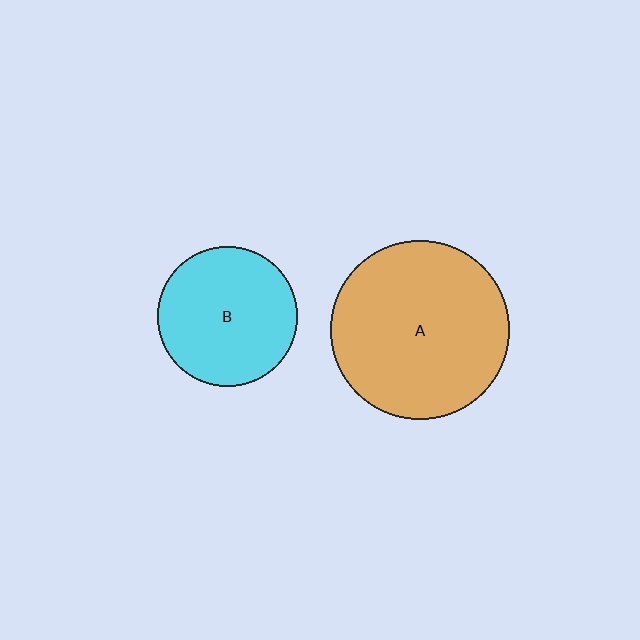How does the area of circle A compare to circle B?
Approximately 1.6 times.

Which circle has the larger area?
Circle A (orange).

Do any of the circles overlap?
No, none of the circles overlap.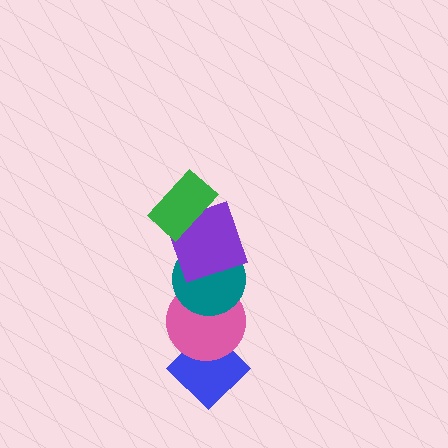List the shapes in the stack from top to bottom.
From top to bottom: the green rectangle, the purple square, the teal circle, the pink circle, the blue diamond.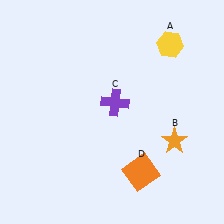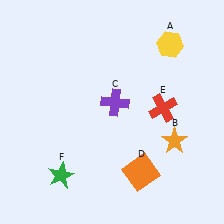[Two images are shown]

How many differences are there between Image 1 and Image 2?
There are 2 differences between the two images.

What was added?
A red cross (E), a green star (F) were added in Image 2.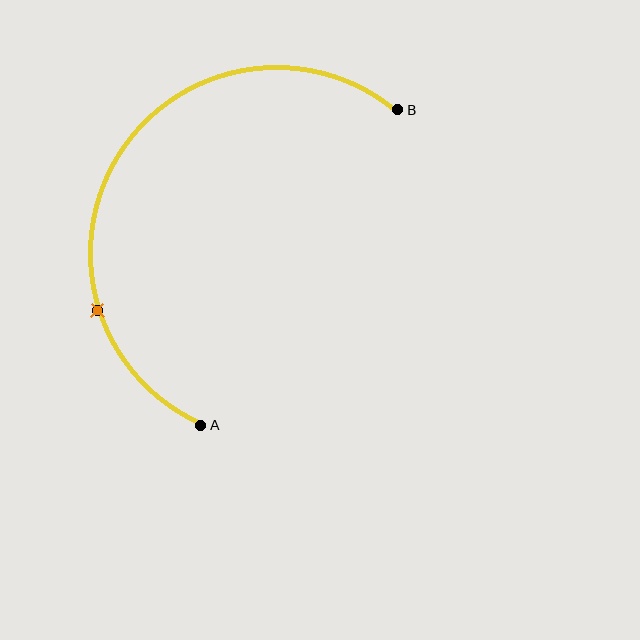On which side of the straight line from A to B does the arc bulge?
The arc bulges to the left of the straight line connecting A and B.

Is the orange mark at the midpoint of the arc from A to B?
No. The orange mark lies on the arc but is closer to endpoint A. The arc midpoint would be at the point on the curve equidistant along the arc from both A and B.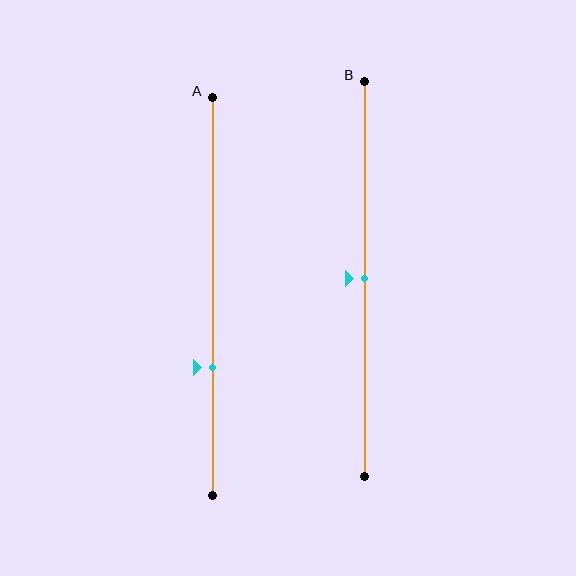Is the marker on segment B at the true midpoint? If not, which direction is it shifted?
Yes, the marker on segment B is at the true midpoint.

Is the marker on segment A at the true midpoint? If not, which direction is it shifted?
No, the marker on segment A is shifted downward by about 18% of the segment length.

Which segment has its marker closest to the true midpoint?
Segment B has its marker closest to the true midpoint.